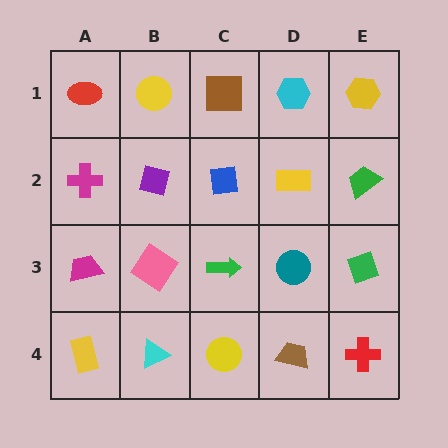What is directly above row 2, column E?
A yellow hexagon.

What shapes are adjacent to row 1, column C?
A blue square (row 2, column C), a yellow circle (row 1, column B), a cyan hexagon (row 1, column D).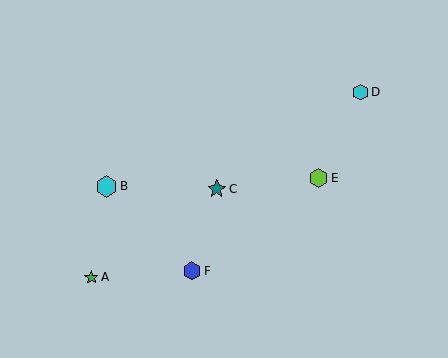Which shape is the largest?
The cyan hexagon (labeled B) is the largest.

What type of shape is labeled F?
Shape F is a blue hexagon.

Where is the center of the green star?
The center of the green star is at (91, 277).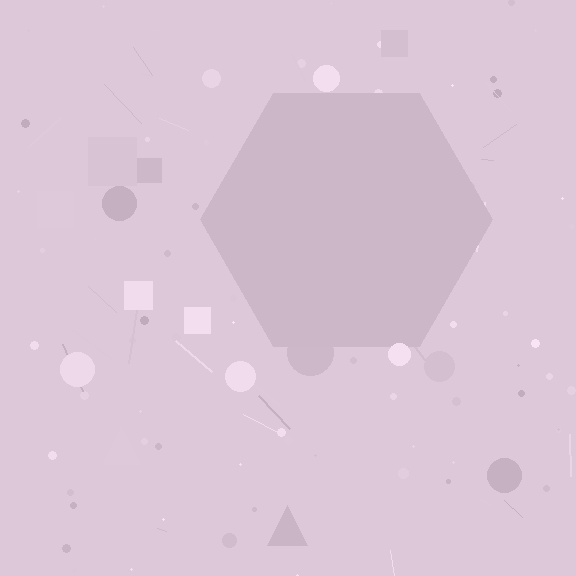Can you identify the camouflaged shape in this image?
The camouflaged shape is a hexagon.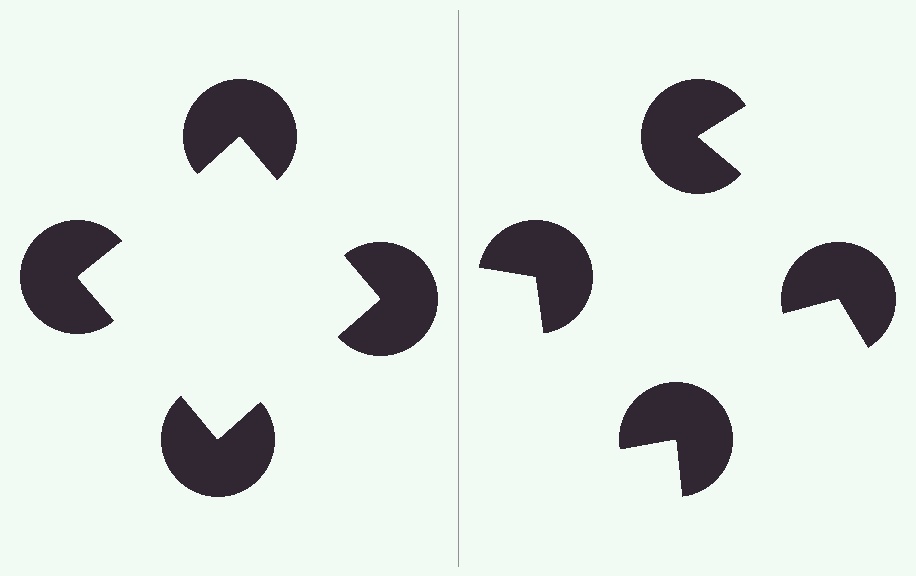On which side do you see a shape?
An illusory square appears on the left side. On the right side the wedge cuts are rotated, so no coherent shape forms.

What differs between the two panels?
The pac-man discs are positioned identically on both sides; only the wedge orientations differ. On the left they align to a square; on the right they are misaligned.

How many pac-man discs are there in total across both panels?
8 — 4 on each side.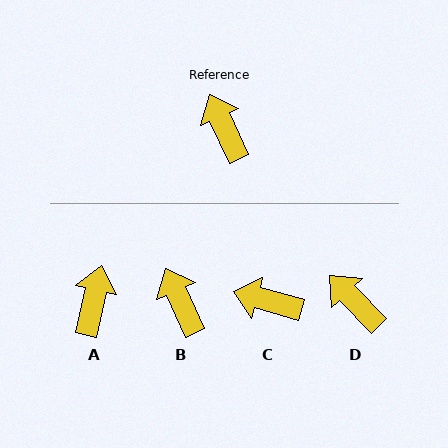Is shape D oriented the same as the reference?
No, it is off by about 20 degrees.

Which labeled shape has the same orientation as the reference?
B.